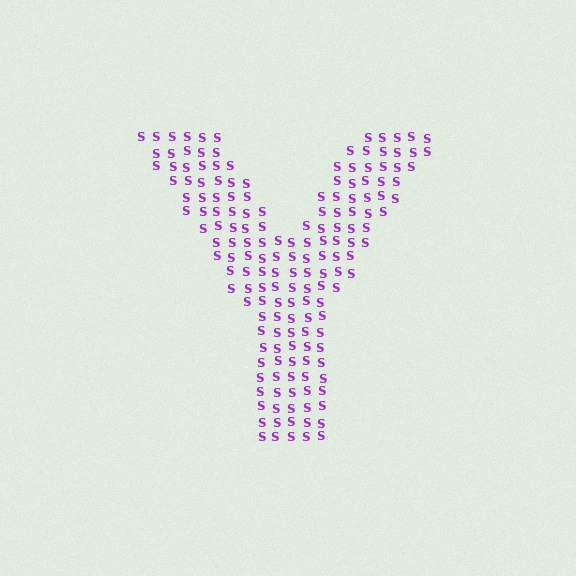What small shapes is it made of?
It is made of small letter S's.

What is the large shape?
The large shape is the letter Y.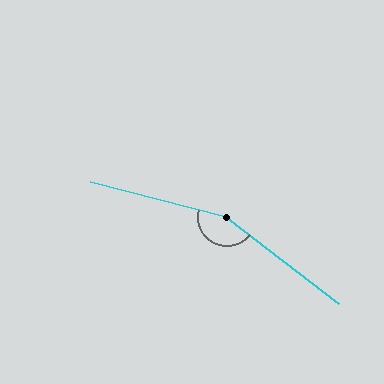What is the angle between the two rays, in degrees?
Approximately 157 degrees.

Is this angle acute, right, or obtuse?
It is obtuse.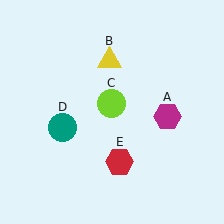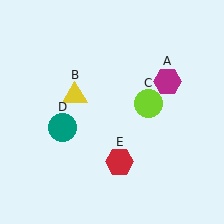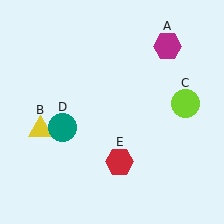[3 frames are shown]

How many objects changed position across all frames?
3 objects changed position: magenta hexagon (object A), yellow triangle (object B), lime circle (object C).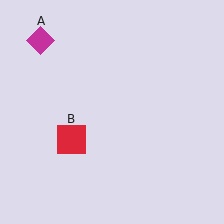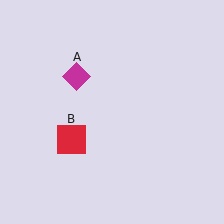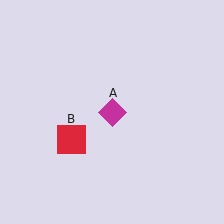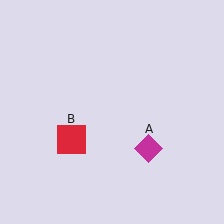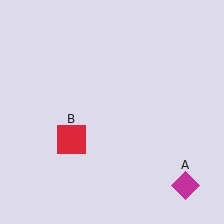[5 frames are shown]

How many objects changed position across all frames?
1 object changed position: magenta diamond (object A).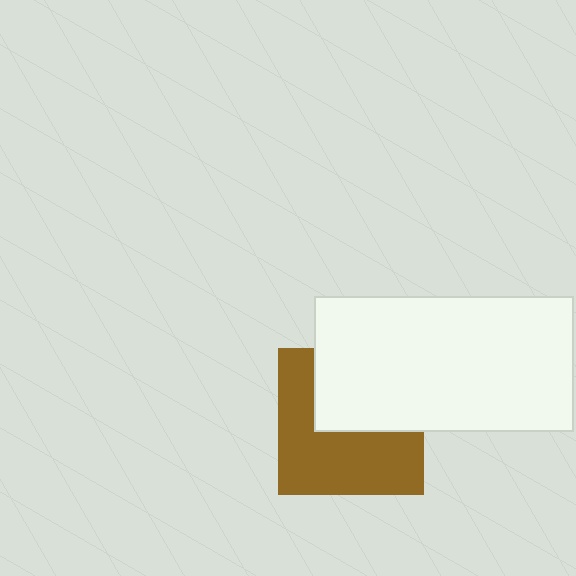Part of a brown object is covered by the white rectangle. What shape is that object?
It is a square.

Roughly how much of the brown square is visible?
About half of it is visible (roughly 57%).